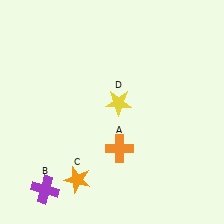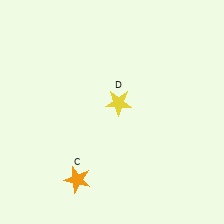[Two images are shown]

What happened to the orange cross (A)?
The orange cross (A) was removed in Image 2. It was in the bottom-right area of Image 1.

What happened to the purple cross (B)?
The purple cross (B) was removed in Image 2. It was in the bottom-left area of Image 1.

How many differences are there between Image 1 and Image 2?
There are 2 differences between the two images.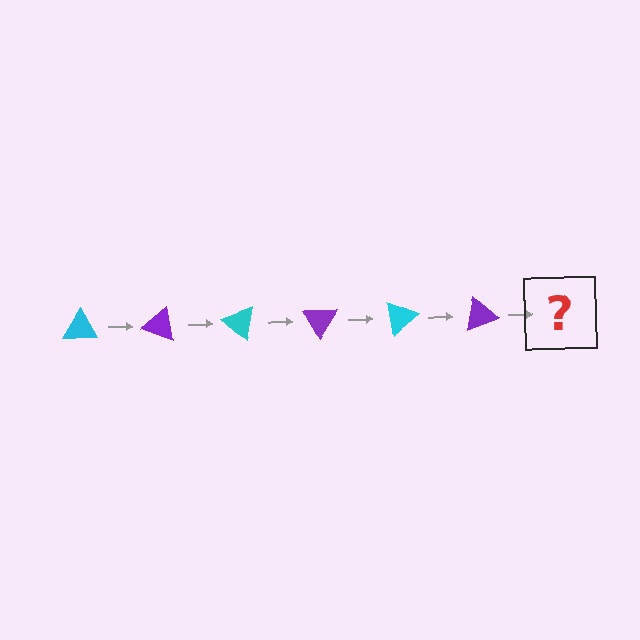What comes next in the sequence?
The next element should be a cyan triangle, rotated 120 degrees from the start.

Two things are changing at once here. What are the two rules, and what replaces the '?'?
The two rules are that it rotates 20 degrees each step and the color cycles through cyan and purple. The '?' should be a cyan triangle, rotated 120 degrees from the start.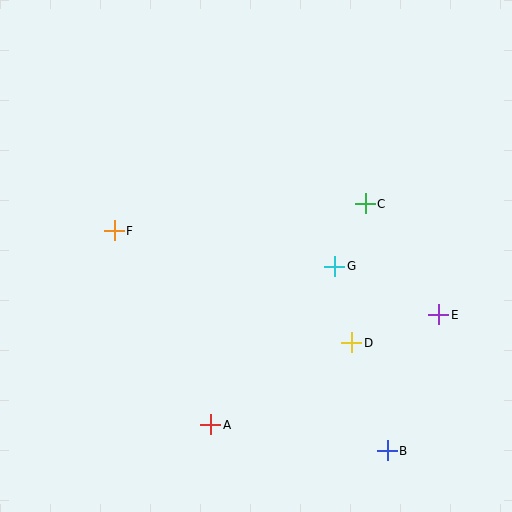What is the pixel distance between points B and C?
The distance between B and C is 248 pixels.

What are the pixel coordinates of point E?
Point E is at (439, 315).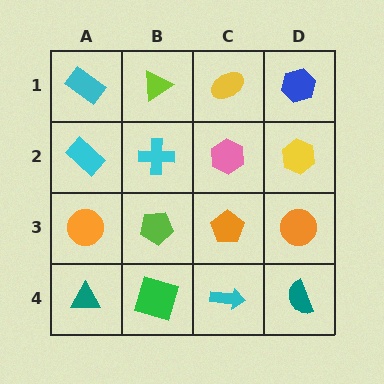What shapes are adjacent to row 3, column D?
A yellow hexagon (row 2, column D), a teal semicircle (row 4, column D), an orange pentagon (row 3, column C).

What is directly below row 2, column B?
A lime pentagon.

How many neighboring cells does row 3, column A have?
3.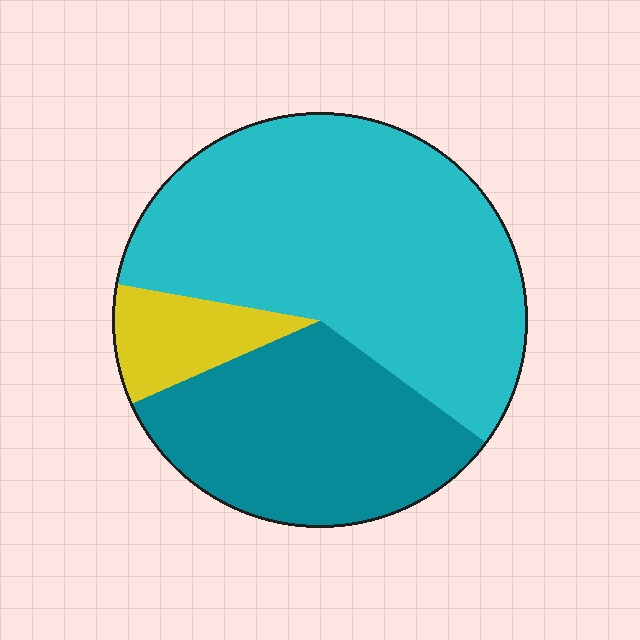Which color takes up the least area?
Yellow, at roughly 10%.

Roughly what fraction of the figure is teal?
Teal covers about 35% of the figure.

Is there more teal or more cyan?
Cyan.